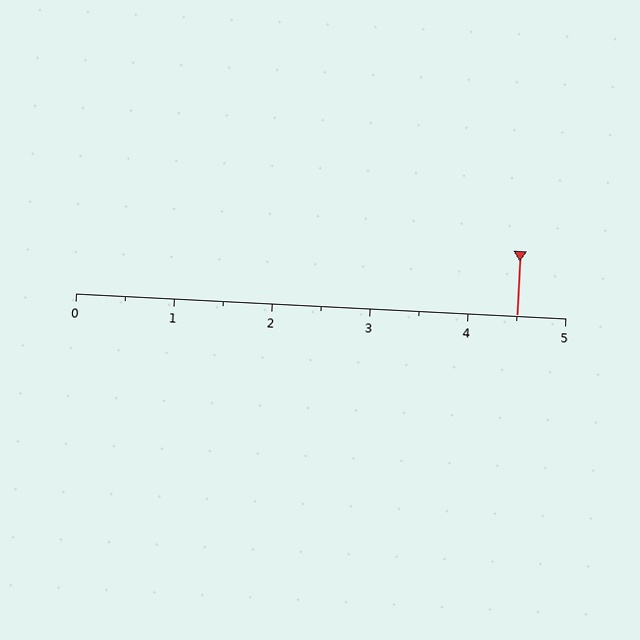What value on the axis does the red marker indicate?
The marker indicates approximately 4.5.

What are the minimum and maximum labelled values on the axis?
The axis runs from 0 to 5.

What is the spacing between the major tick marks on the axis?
The major ticks are spaced 1 apart.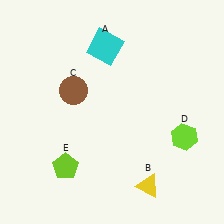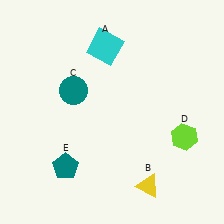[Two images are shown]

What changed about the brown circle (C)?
In Image 1, C is brown. In Image 2, it changed to teal.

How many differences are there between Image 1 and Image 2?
There are 2 differences between the two images.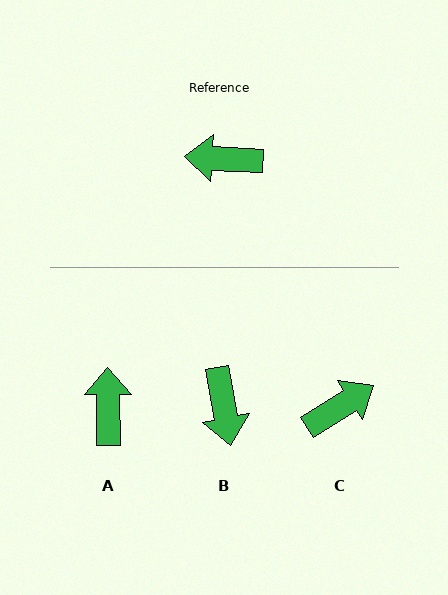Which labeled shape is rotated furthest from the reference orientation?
C, about 144 degrees away.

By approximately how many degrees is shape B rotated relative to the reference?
Approximately 103 degrees counter-clockwise.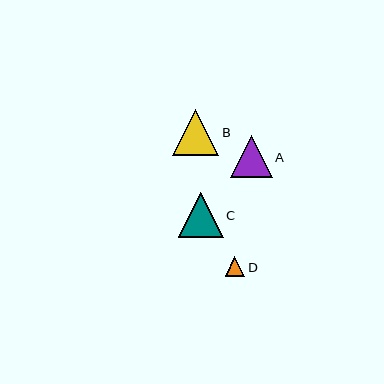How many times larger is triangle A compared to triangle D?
Triangle A is approximately 2.2 times the size of triangle D.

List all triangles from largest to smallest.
From largest to smallest: B, C, A, D.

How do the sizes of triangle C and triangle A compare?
Triangle C and triangle A are approximately the same size.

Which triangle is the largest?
Triangle B is the largest with a size of approximately 46 pixels.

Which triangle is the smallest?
Triangle D is the smallest with a size of approximately 19 pixels.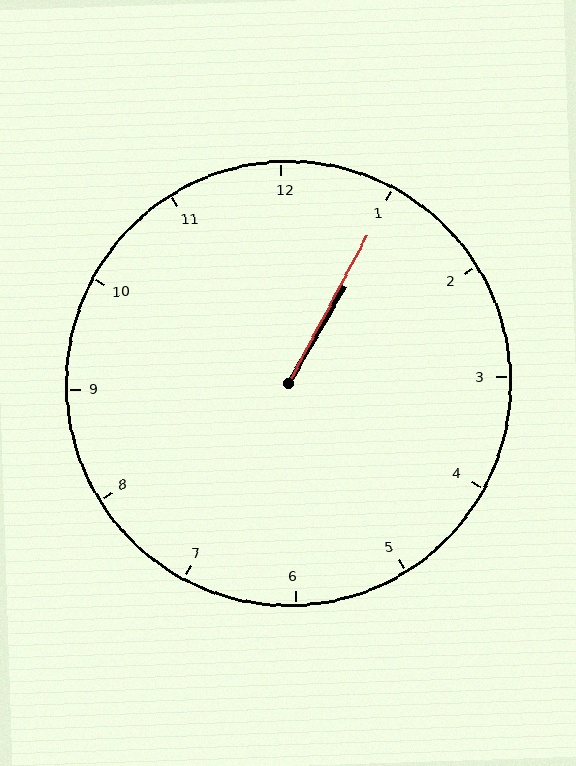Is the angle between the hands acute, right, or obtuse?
It is acute.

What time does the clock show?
1:05.